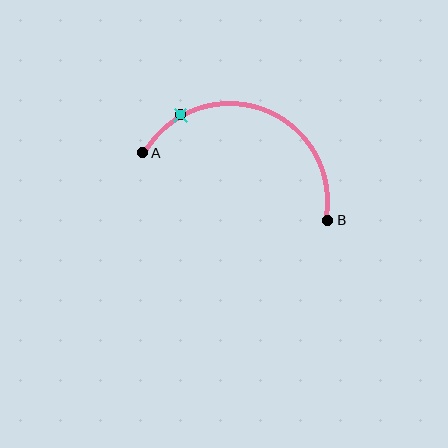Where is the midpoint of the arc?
The arc midpoint is the point on the curve farthest from the straight line joining A and B. It sits above that line.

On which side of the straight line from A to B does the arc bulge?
The arc bulges above the straight line connecting A and B.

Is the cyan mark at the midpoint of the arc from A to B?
No. The cyan mark lies on the arc but is closer to endpoint A. The arc midpoint would be at the point on the curve equidistant along the arc from both A and B.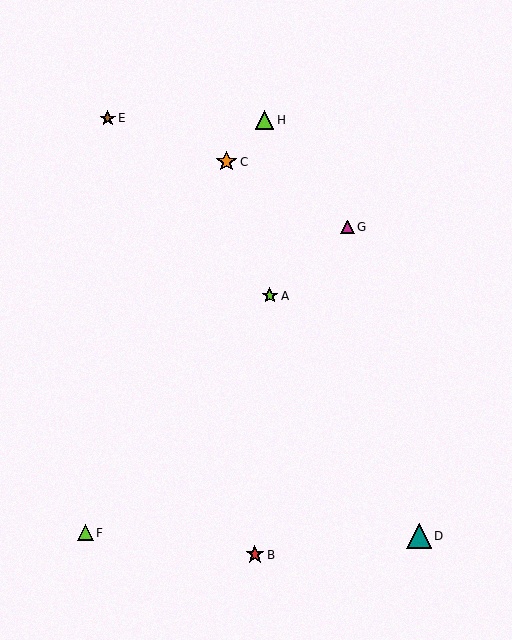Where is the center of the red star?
The center of the red star is at (255, 555).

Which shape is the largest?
The teal triangle (labeled D) is the largest.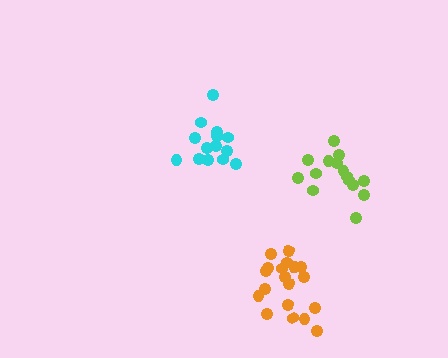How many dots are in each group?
Group 1: 14 dots, Group 2: 15 dots, Group 3: 19 dots (48 total).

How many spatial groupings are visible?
There are 3 spatial groupings.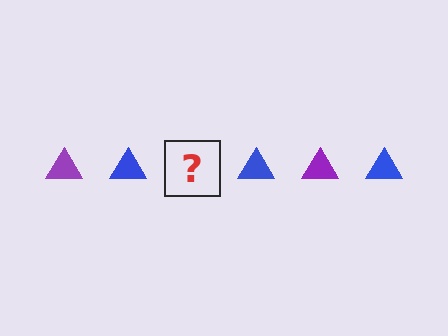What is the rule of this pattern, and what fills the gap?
The rule is that the pattern cycles through purple, blue triangles. The gap should be filled with a purple triangle.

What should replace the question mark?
The question mark should be replaced with a purple triangle.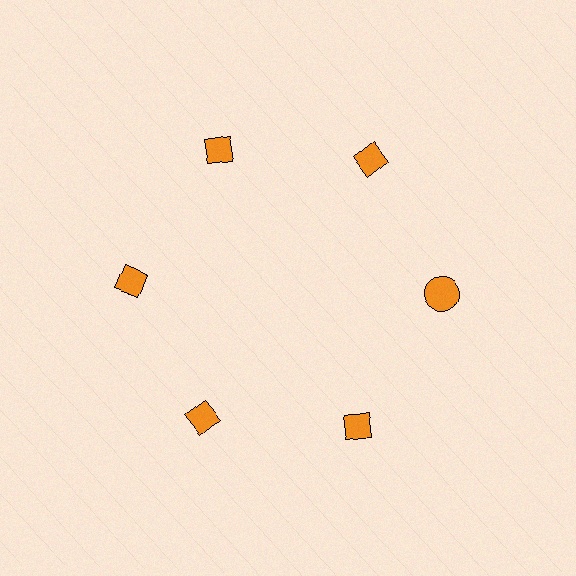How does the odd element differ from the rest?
It has a different shape: circle instead of diamond.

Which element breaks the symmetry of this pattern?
The orange circle at roughly the 3 o'clock position breaks the symmetry. All other shapes are orange diamonds.